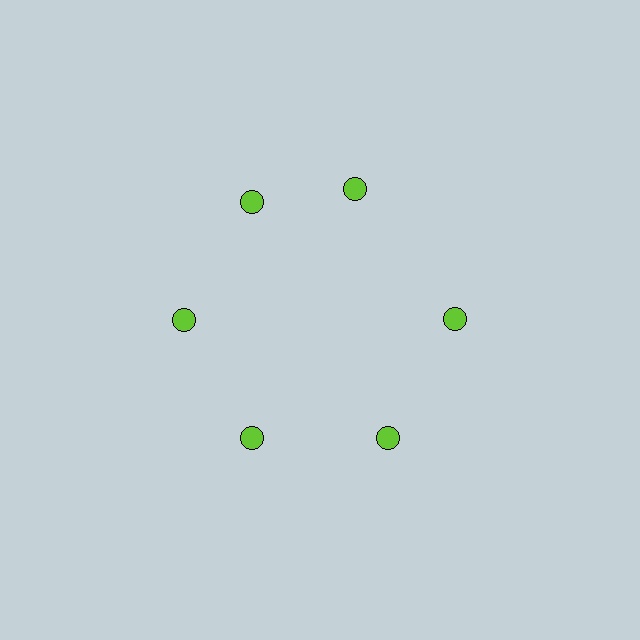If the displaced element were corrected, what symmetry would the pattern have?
It would have 6-fold rotational symmetry — the pattern would map onto itself every 60 degrees.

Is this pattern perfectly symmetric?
No. The 6 lime circles are arranged in a ring, but one element near the 1 o'clock position is rotated out of alignment along the ring, breaking the 6-fold rotational symmetry.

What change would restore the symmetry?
The symmetry would be restored by rotating it back into even spacing with its neighbors so that all 6 circles sit at equal angles and equal distance from the center.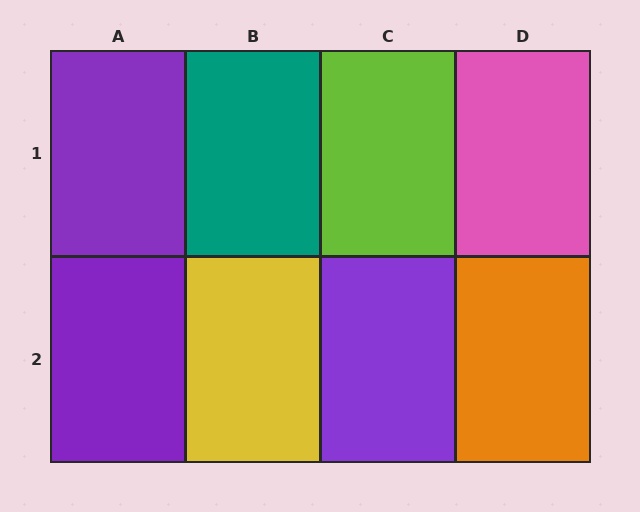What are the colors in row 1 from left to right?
Purple, teal, lime, pink.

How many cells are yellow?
1 cell is yellow.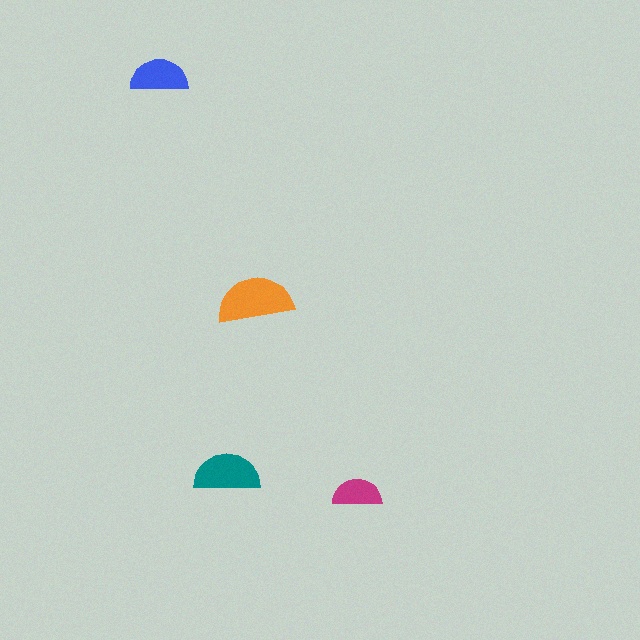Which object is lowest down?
The magenta semicircle is bottommost.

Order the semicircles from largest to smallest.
the orange one, the teal one, the blue one, the magenta one.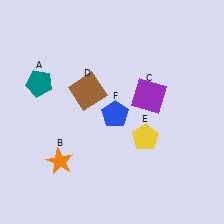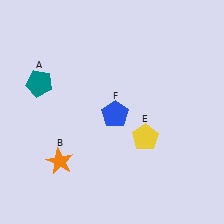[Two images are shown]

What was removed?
The brown square (D), the purple square (C) were removed in Image 2.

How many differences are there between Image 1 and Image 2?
There are 2 differences between the two images.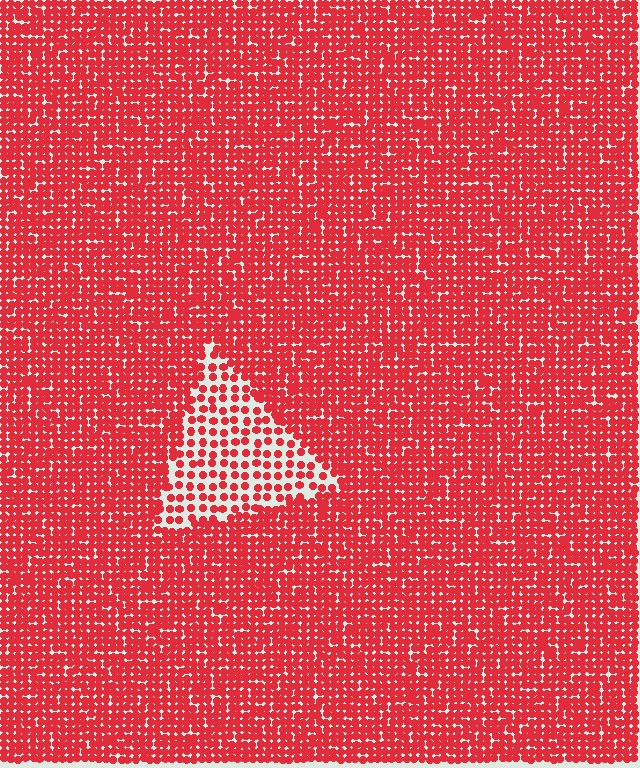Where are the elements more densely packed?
The elements are more densely packed outside the triangle boundary.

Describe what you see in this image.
The image contains small red elements arranged at two different densities. A triangle-shaped region is visible where the elements are less densely packed than the surrounding area.